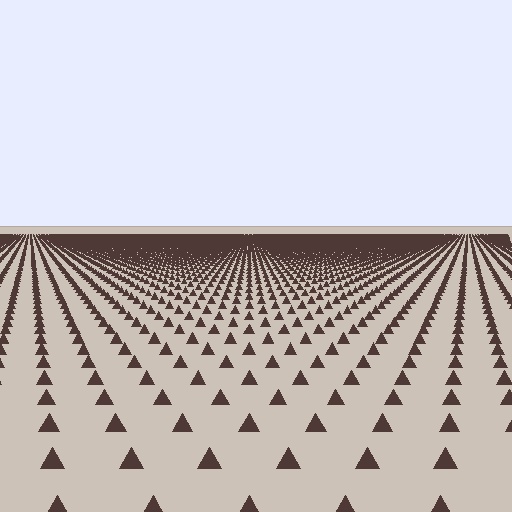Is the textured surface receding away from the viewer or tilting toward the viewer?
The surface is receding away from the viewer. Texture elements get smaller and denser toward the top.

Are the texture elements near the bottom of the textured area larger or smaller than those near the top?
Larger. Near the bottom, elements are closer to the viewer and appear at a bigger on-screen size.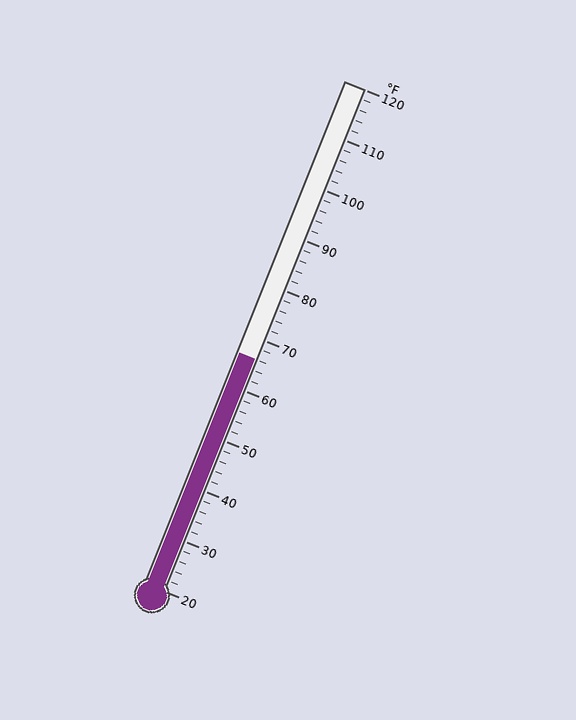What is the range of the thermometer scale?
The thermometer scale ranges from 20°F to 120°F.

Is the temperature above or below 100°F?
The temperature is below 100°F.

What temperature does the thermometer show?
The thermometer shows approximately 66°F.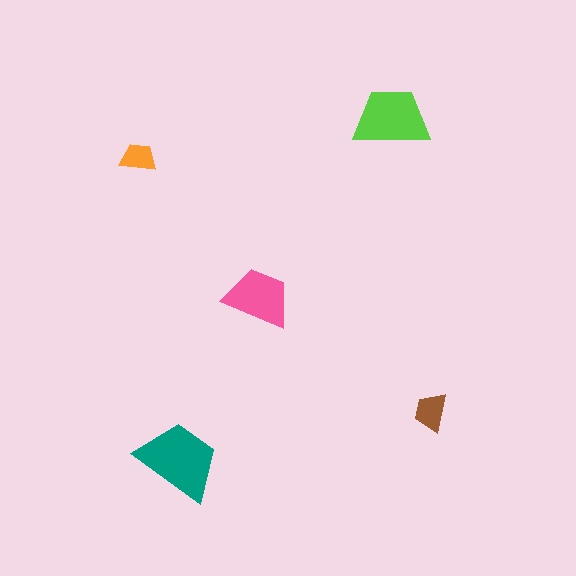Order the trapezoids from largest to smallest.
the teal one, the lime one, the pink one, the brown one, the orange one.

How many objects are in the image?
There are 5 objects in the image.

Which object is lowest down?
The teal trapezoid is bottommost.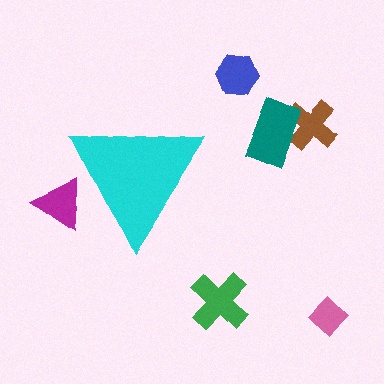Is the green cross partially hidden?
No, the green cross is fully visible.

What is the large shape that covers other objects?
A cyan triangle.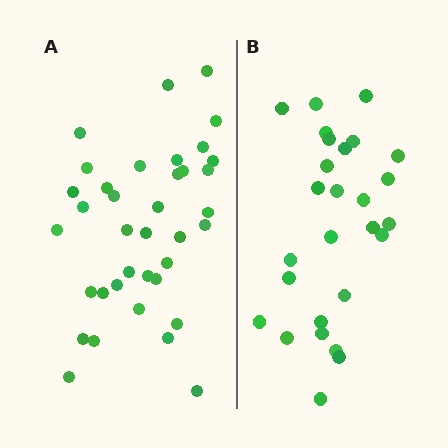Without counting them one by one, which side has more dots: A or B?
Region A (the left region) has more dots.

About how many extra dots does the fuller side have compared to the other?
Region A has roughly 10 or so more dots than region B.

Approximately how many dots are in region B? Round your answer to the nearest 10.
About 30 dots. (The exact count is 27, which rounds to 30.)